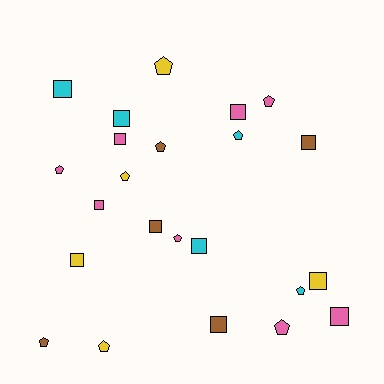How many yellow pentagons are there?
There are 3 yellow pentagons.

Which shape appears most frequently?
Square, with 12 objects.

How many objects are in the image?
There are 23 objects.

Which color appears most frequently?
Pink, with 8 objects.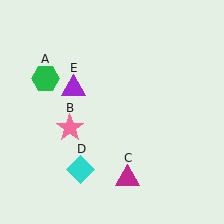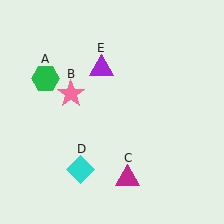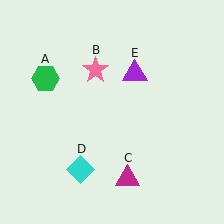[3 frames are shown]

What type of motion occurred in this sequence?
The pink star (object B), purple triangle (object E) rotated clockwise around the center of the scene.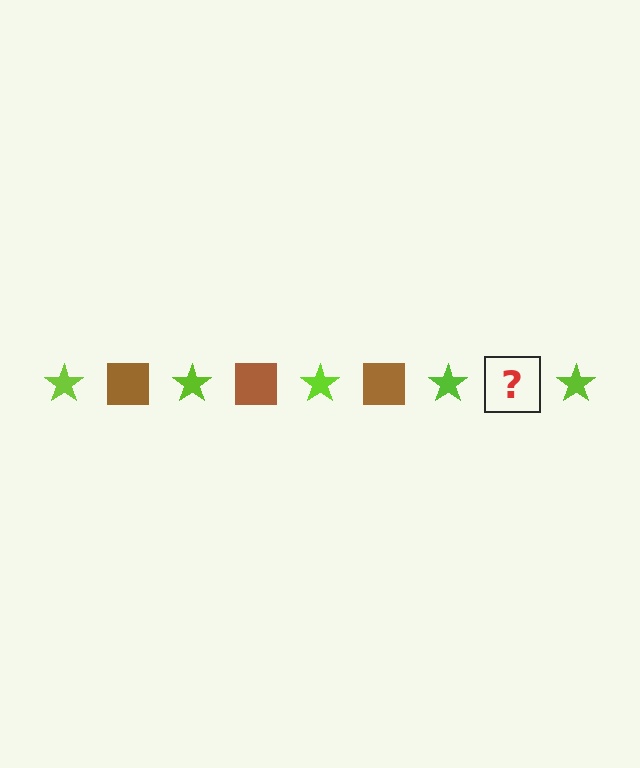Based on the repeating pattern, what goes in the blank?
The blank should be a brown square.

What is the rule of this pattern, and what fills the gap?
The rule is that the pattern alternates between lime star and brown square. The gap should be filled with a brown square.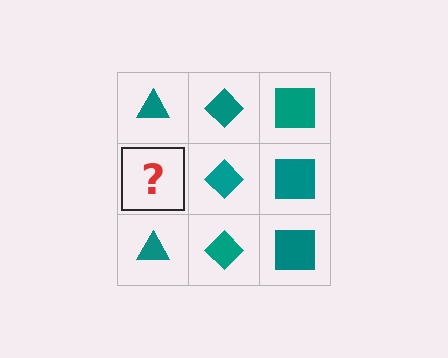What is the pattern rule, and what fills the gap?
The rule is that each column has a consistent shape. The gap should be filled with a teal triangle.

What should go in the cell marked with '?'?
The missing cell should contain a teal triangle.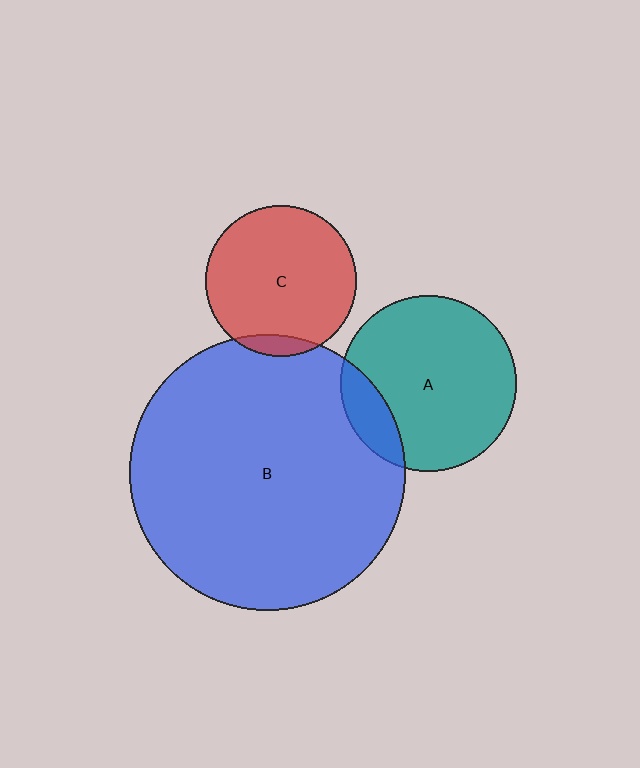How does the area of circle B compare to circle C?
Approximately 3.3 times.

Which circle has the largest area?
Circle B (blue).